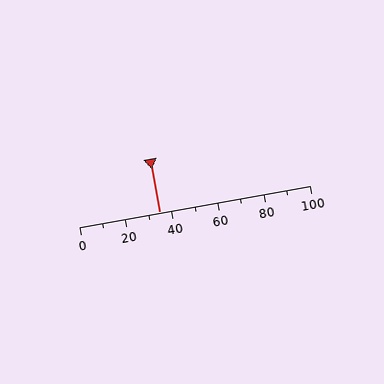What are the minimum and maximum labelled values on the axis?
The axis runs from 0 to 100.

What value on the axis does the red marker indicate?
The marker indicates approximately 35.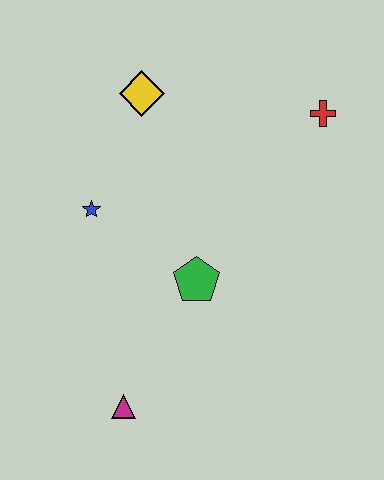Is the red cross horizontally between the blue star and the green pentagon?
No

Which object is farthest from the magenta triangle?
The red cross is farthest from the magenta triangle.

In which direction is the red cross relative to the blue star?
The red cross is to the right of the blue star.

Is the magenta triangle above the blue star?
No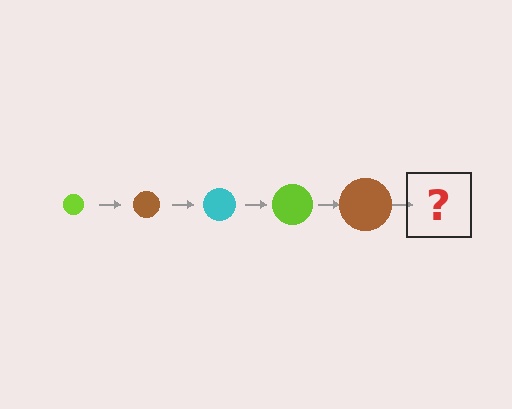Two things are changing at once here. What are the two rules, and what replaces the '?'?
The two rules are that the circle grows larger each step and the color cycles through lime, brown, and cyan. The '?' should be a cyan circle, larger than the previous one.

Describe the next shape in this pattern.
It should be a cyan circle, larger than the previous one.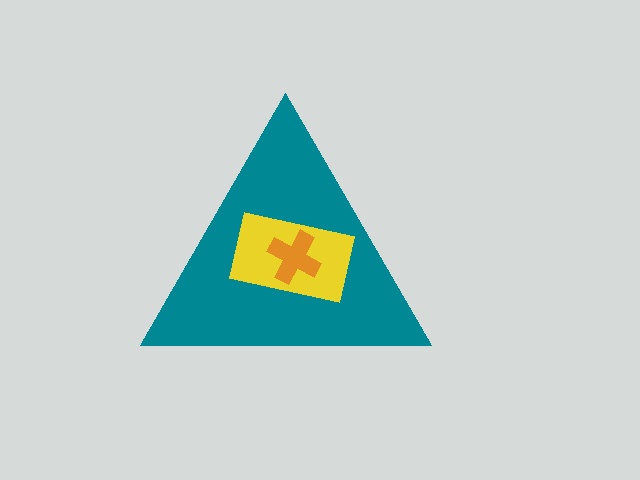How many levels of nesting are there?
3.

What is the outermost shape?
The teal triangle.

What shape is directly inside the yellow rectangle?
The orange cross.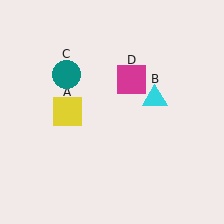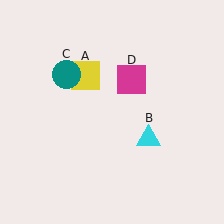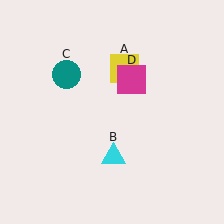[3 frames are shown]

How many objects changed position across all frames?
2 objects changed position: yellow square (object A), cyan triangle (object B).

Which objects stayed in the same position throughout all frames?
Teal circle (object C) and magenta square (object D) remained stationary.